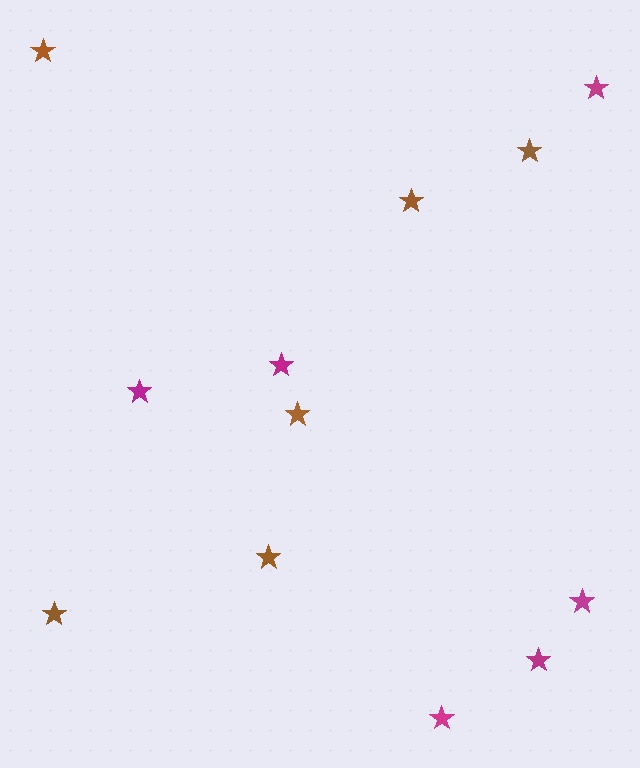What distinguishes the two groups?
There are 2 groups: one group of magenta stars (6) and one group of brown stars (6).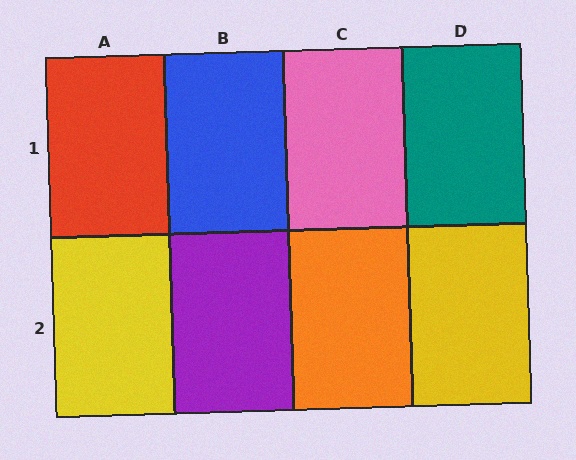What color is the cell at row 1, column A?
Red.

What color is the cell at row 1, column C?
Pink.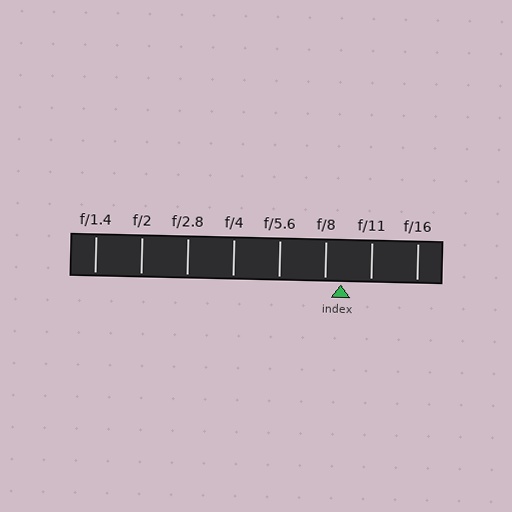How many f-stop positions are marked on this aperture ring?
There are 8 f-stop positions marked.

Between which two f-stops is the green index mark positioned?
The index mark is between f/8 and f/11.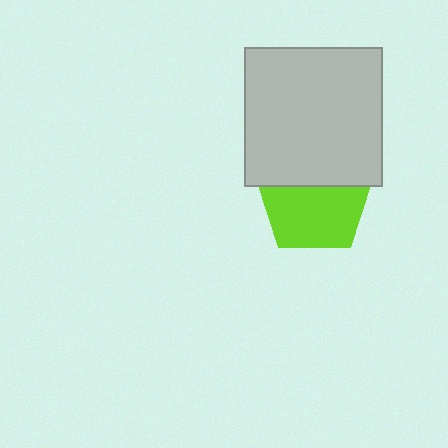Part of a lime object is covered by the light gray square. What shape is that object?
It is a pentagon.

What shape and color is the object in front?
The object in front is a light gray square.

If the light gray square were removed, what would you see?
You would see the complete lime pentagon.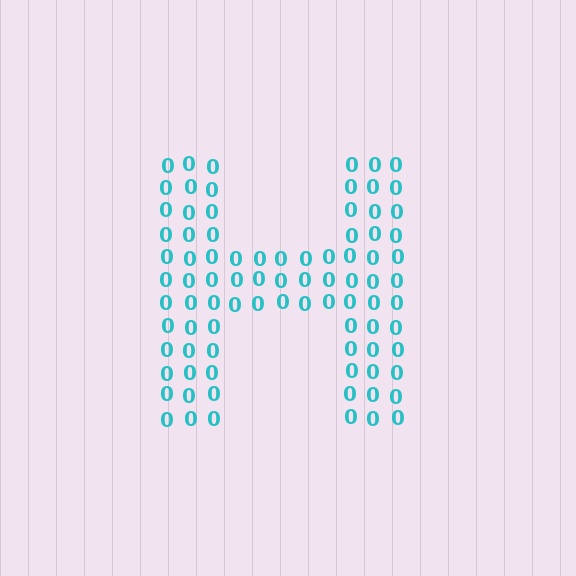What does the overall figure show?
The overall figure shows the letter H.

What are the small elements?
The small elements are digit 0's.